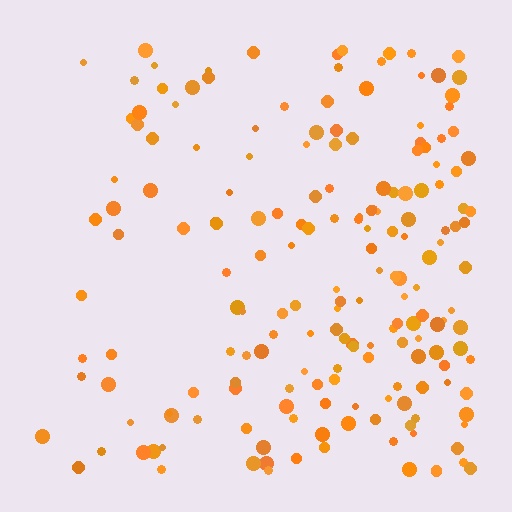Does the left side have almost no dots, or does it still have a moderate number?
Still a moderate number, just noticeably fewer than the right.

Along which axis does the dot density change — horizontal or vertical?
Horizontal.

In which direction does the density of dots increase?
From left to right, with the right side densest.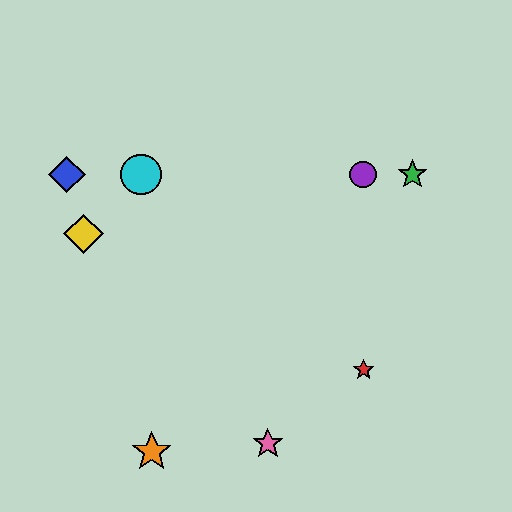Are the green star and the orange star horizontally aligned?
No, the green star is at y≈175 and the orange star is at y≈452.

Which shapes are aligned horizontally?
The blue diamond, the green star, the purple circle, the cyan circle are aligned horizontally.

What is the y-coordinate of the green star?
The green star is at y≈175.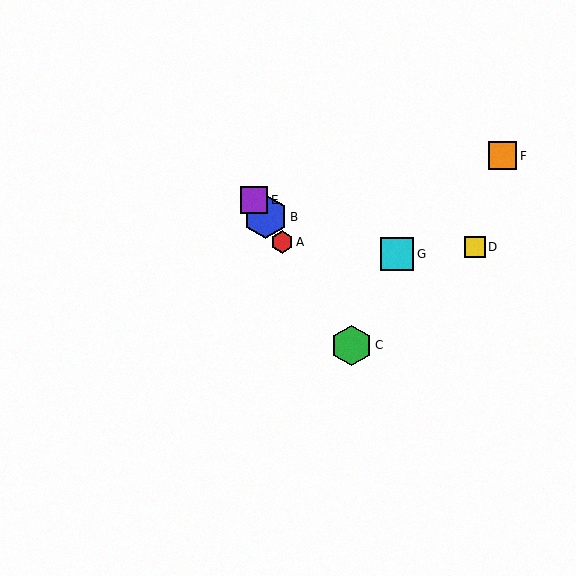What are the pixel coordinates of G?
Object G is at (397, 254).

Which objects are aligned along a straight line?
Objects A, B, C, E are aligned along a straight line.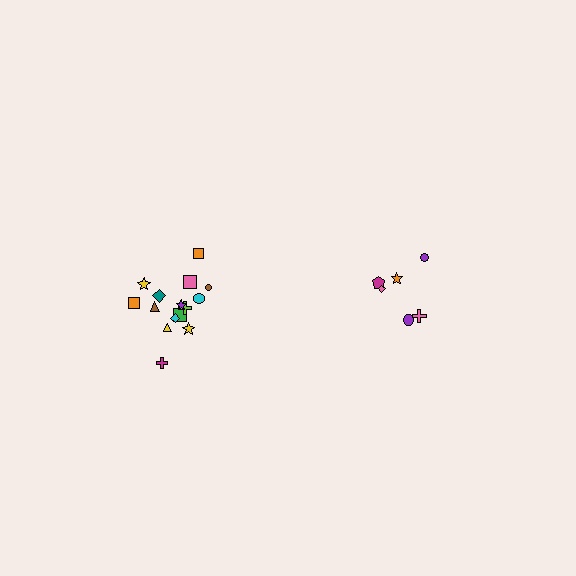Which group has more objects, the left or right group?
The left group.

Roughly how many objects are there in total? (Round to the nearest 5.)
Roughly 20 objects in total.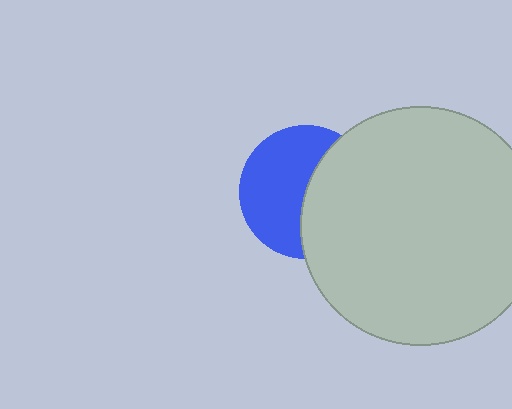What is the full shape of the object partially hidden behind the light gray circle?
The partially hidden object is a blue circle.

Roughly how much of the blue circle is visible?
About half of it is visible (roughly 55%).